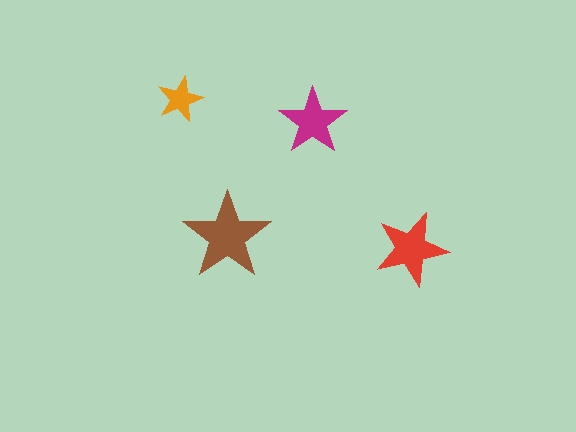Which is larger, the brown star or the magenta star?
The brown one.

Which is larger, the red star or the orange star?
The red one.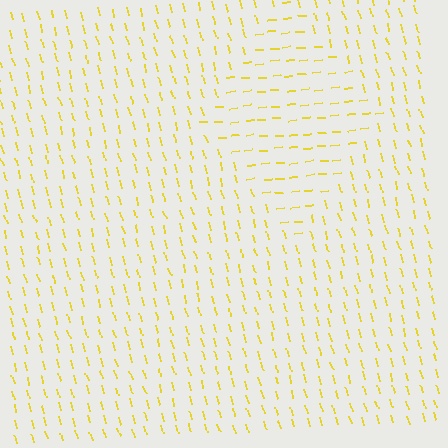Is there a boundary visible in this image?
Yes, there is a texture boundary formed by a change in line orientation.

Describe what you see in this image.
The image is filled with small yellow line segments. A diamond region in the image has lines oriented differently from the surrounding lines, creating a visible texture boundary.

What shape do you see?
I see a diamond.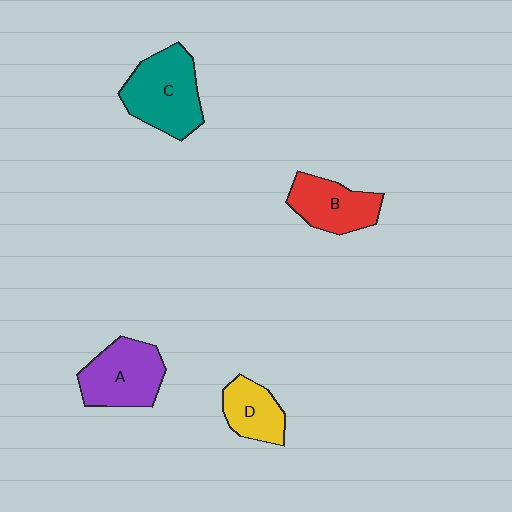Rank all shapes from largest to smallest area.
From largest to smallest: C (teal), A (purple), B (red), D (yellow).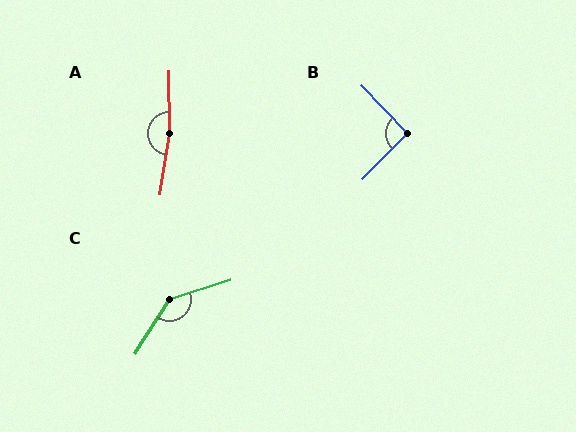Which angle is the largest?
A, at approximately 170 degrees.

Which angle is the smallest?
B, at approximately 92 degrees.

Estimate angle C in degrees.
Approximately 140 degrees.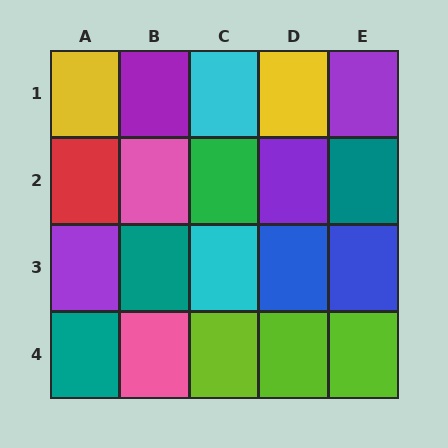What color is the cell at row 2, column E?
Teal.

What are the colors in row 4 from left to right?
Teal, pink, lime, lime, lime.